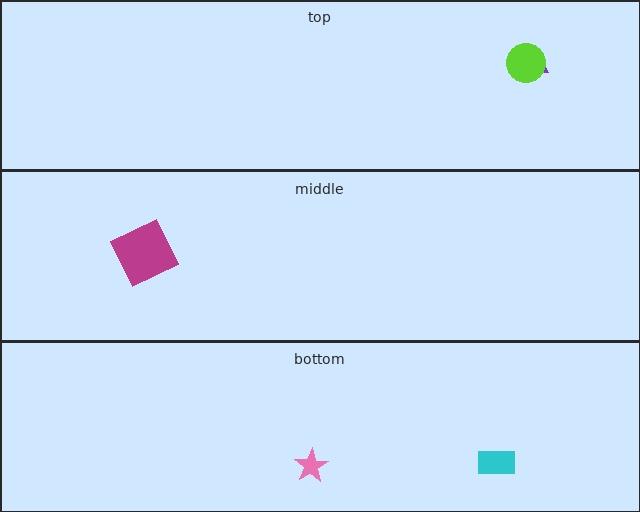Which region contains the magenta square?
The middle region.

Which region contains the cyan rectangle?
The bottom region.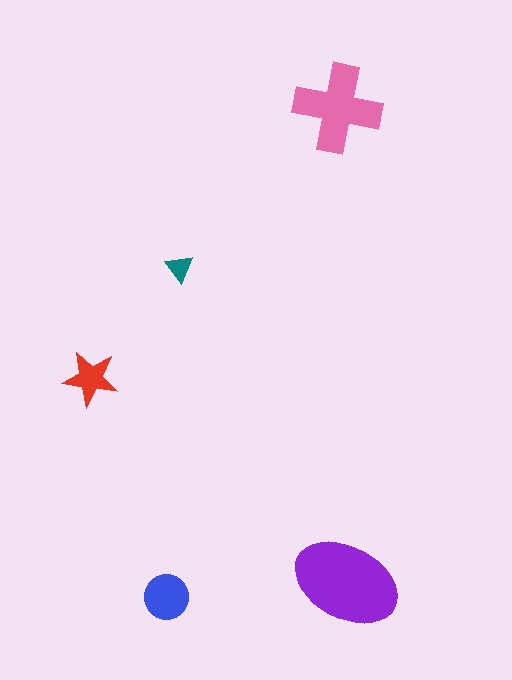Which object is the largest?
The purple ellipse.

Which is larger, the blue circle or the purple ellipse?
The purple ellipse.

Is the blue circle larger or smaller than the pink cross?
Smaller.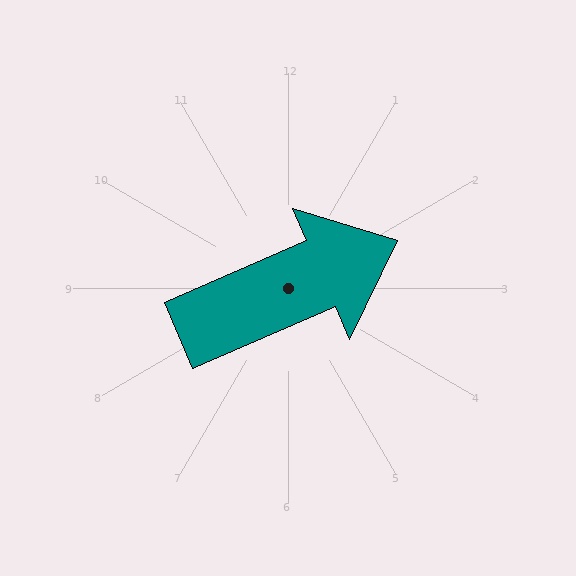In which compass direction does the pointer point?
Northeast.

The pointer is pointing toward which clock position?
Roughly 2 o'clock.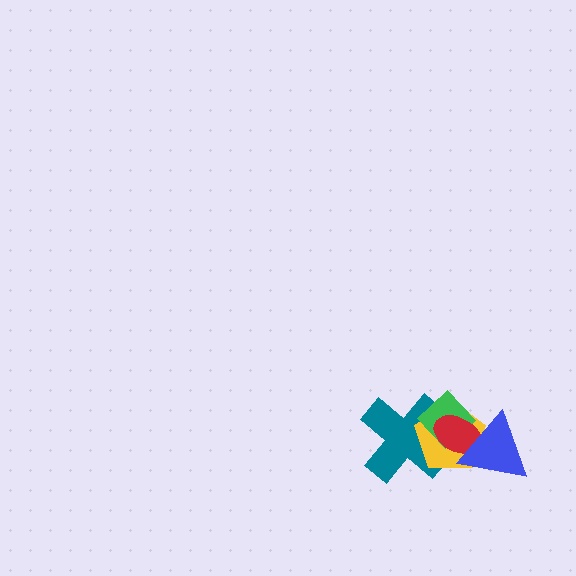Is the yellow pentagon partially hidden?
Yes, it is partially covered by another shape.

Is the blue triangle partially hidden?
No, no other shape covers it.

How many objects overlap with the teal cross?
3 objects overlap with the teal cross.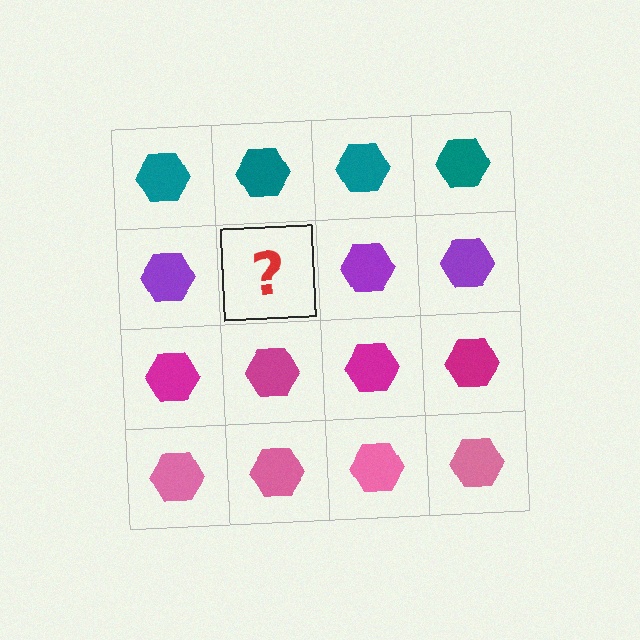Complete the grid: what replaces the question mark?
The question mark should be replaced with a purple hexagon.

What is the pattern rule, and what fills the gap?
The rule is that each row has a consistent color. The gap should be filled with a purple hexagon.